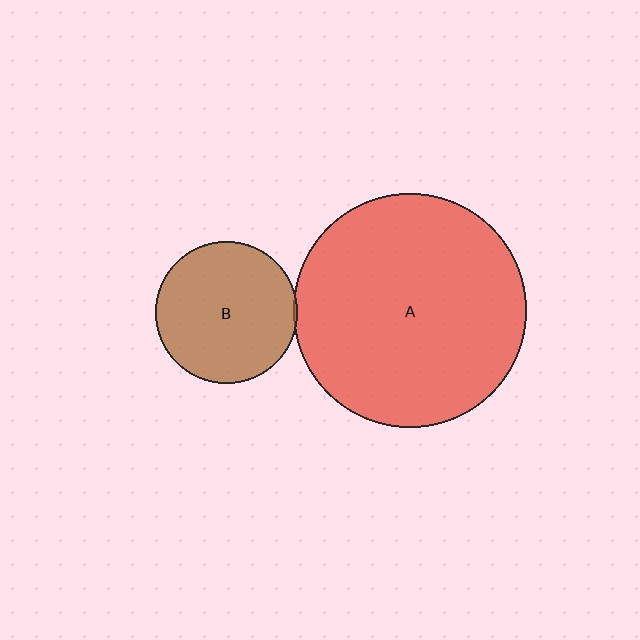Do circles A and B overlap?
Yes.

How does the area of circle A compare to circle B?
Approximately 2.7 times.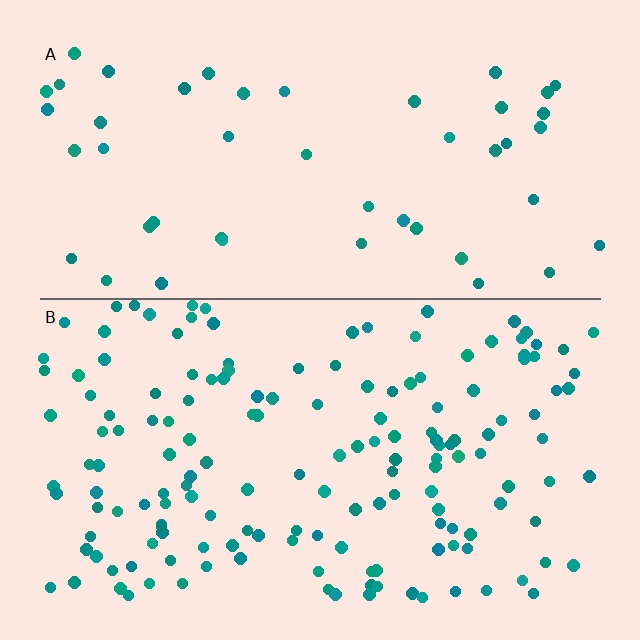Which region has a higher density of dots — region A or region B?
B (the bottom).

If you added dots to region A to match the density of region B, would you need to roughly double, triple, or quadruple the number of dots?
Approximately triple.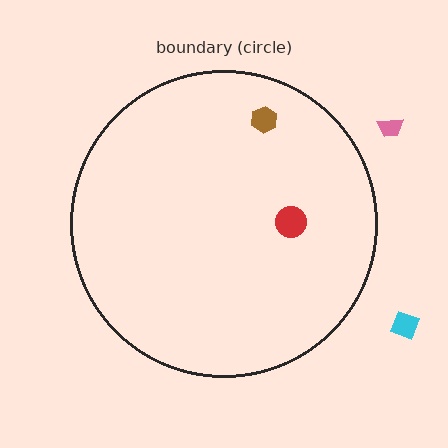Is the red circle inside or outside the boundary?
Inside.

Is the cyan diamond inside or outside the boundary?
Outside.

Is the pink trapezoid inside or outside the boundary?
Outside.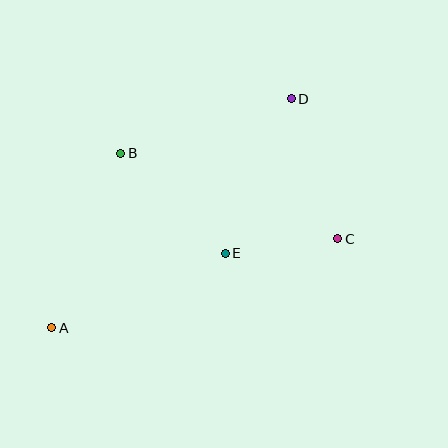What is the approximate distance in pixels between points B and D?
The distance between B and D is approximately 179 pixels.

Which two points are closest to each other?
Points C and E are closest to each other.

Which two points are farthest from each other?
Points A and D are farthest from each other.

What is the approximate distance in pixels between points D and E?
The distance between D and E is approximately 168 pixels.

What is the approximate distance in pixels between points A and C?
The distance between A and C is approximately 300 pixels.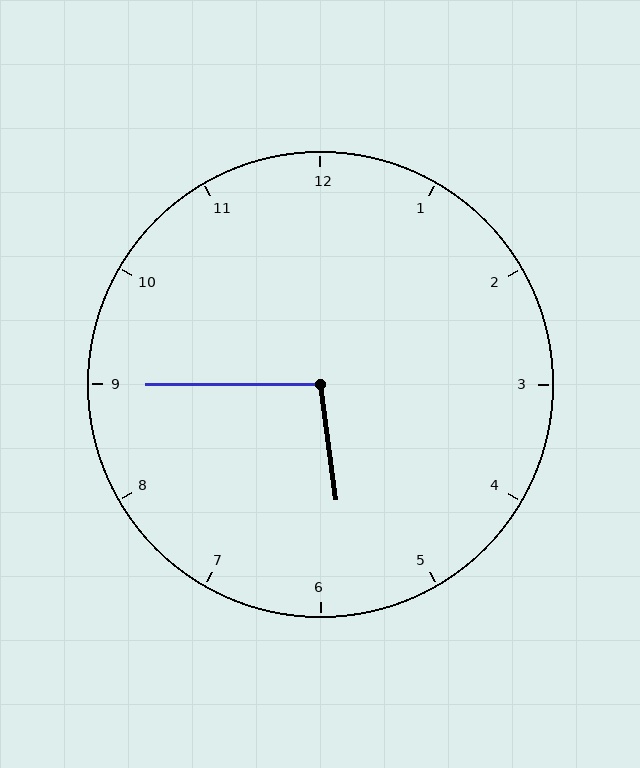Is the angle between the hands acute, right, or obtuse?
It is obtuse.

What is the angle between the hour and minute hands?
Approximately 98 degrees.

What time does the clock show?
5:45.